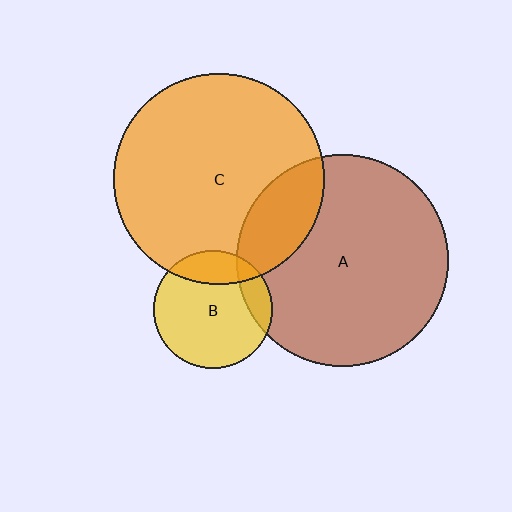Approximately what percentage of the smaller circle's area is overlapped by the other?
Approximately 15%.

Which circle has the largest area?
Circle A (brown).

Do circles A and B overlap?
Yes.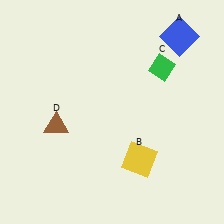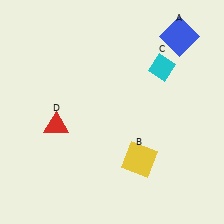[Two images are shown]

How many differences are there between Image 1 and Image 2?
There are 2 differences between the two images.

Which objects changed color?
C changed from green to cyan. D changed from brown to red.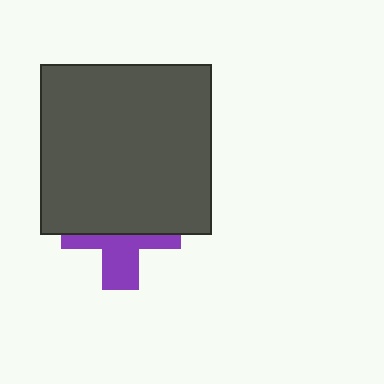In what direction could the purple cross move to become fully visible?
The purple cross could move down. That would shift it out from behind the dark gray square entirely.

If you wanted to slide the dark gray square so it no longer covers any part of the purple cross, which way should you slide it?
Slide it up — that is the most direct way to separate the two shapes.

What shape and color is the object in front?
The object in front is a dark gray square.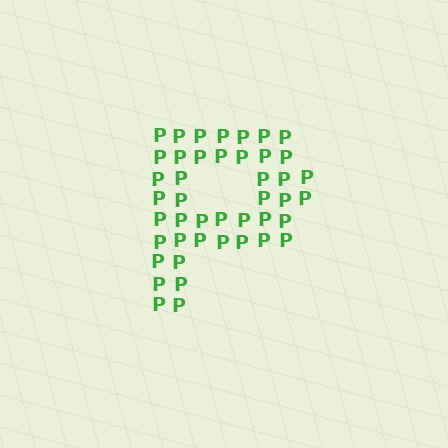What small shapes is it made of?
It is made of small letter P's.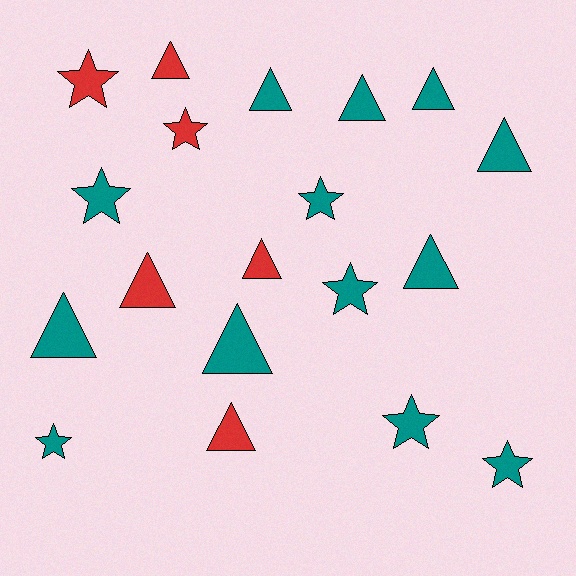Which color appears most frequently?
Teal, with 13 objects.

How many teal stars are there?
There are 6 teal stars.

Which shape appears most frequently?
Triangle, with 11 objects.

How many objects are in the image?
There are 19 objects.